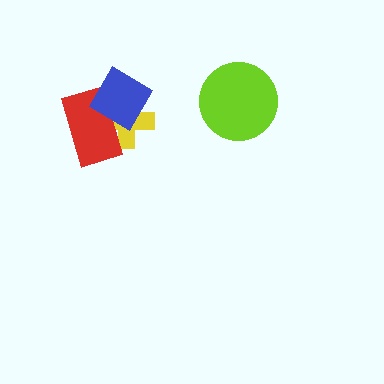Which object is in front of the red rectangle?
The blue diamond is in front of the red rectangle.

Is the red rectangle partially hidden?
Yes, it is partially covered by another shape.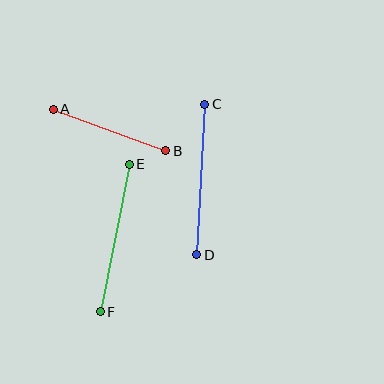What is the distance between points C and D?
The distance is approximately 151 pixels.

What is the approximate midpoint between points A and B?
The midpoint is at approximately (109, 130) pixels.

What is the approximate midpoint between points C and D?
The midpoint is at approximately (201, 179) pixels.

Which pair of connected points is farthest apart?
Points C and D are farthest apart.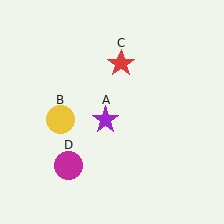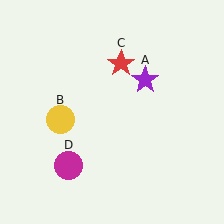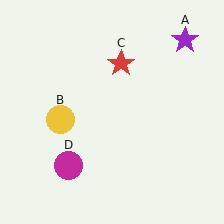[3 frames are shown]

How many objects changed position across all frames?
1 object changed position: purple star (object A).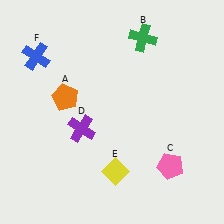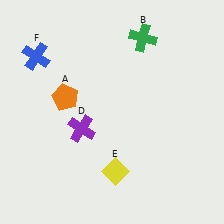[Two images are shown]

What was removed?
The pink pentagon (C) was removed in Image 2.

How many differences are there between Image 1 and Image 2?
There is 1 difference between the two images.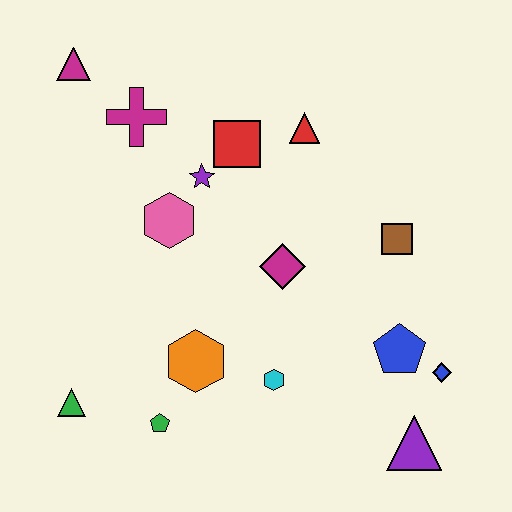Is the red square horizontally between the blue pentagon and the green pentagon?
Yes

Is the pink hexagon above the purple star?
No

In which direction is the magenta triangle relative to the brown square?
The magenta triangle is to the left of the brown square.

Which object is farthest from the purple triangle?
The magenta triangle is farthest from the purple triangle.